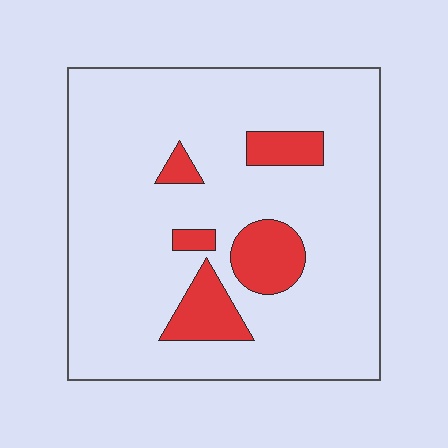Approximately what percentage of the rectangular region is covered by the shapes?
Approximately 15%.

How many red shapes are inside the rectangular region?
5.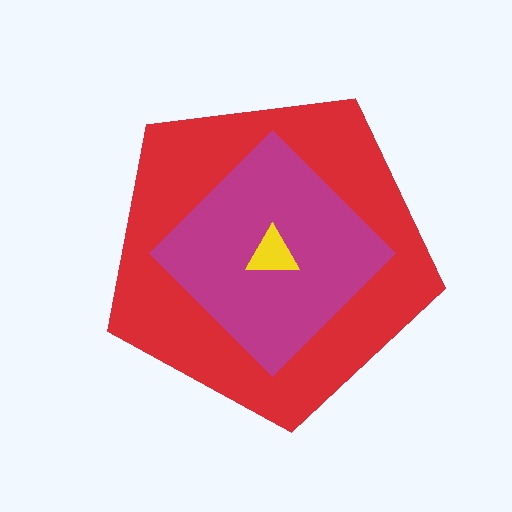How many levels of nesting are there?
3.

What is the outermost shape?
The red pentagon.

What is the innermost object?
The yellow triangle.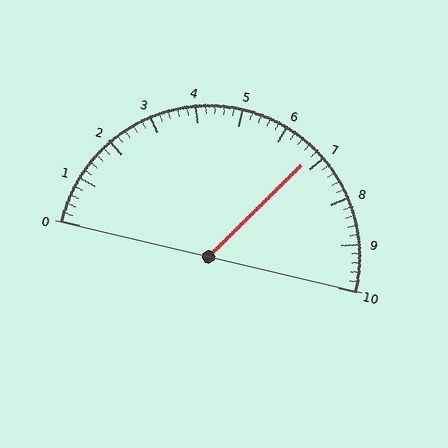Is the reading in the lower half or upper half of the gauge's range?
The reading is in the upper half of the range (0 to 10).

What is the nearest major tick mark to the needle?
The nearest major tick mark is 7.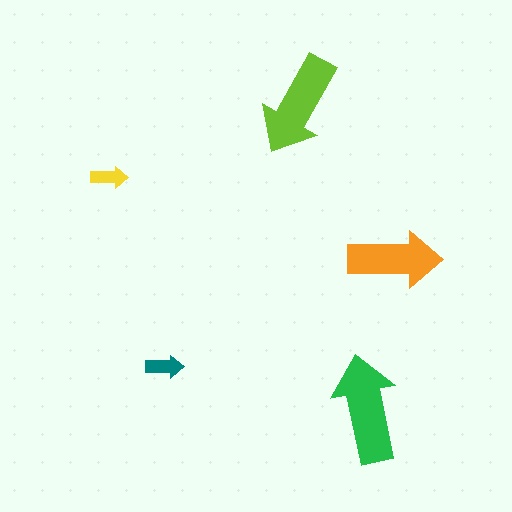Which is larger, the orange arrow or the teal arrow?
The orange one.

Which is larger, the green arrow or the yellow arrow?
The green one.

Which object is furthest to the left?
The yellow arrow is leftmost.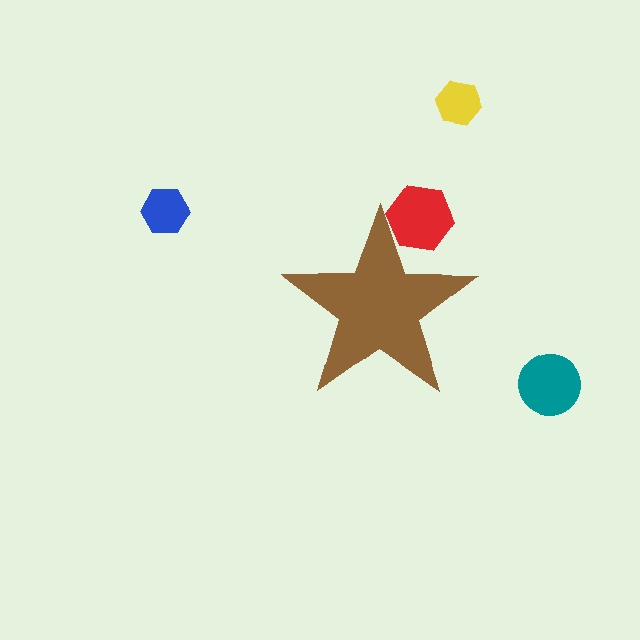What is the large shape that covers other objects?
A brown star.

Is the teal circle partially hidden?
No, the teal circle is fully visible.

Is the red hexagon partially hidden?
Yes, the red hexagon is partially hidden behind the brown star.